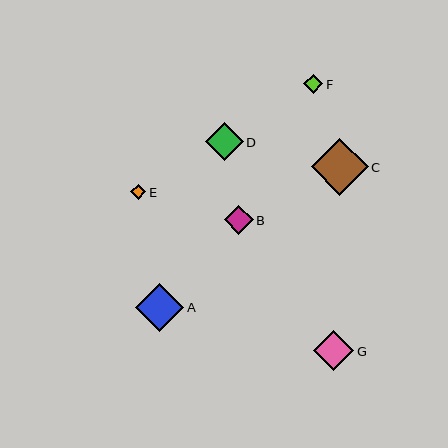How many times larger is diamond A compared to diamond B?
Diamond A is approximately 1.7 times the size of diamond B.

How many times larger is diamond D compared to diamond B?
Diamond D is approximately 1.3 times the size of diamond B.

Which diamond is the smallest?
Diamond E is the smallest with a size of approximately 15 pixels.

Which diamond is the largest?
Diamond C is the largest with a size of approximately 57 pixels.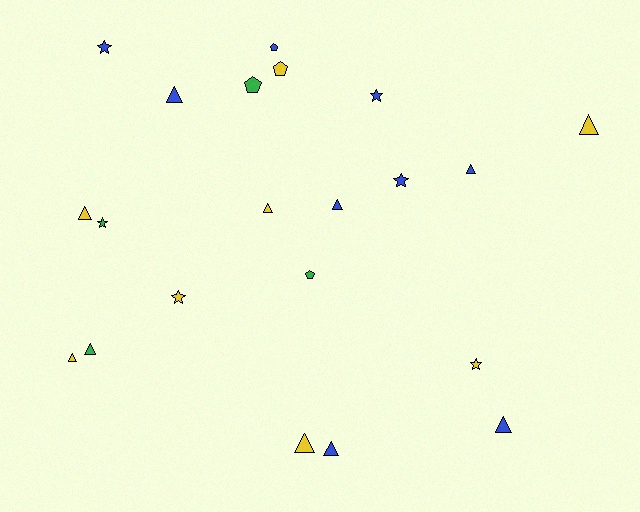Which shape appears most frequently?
Triangle, with 11 objects.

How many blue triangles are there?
There are 5 blue triangles.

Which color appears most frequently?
Blue, with 9 objects.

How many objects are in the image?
There are 21 objects.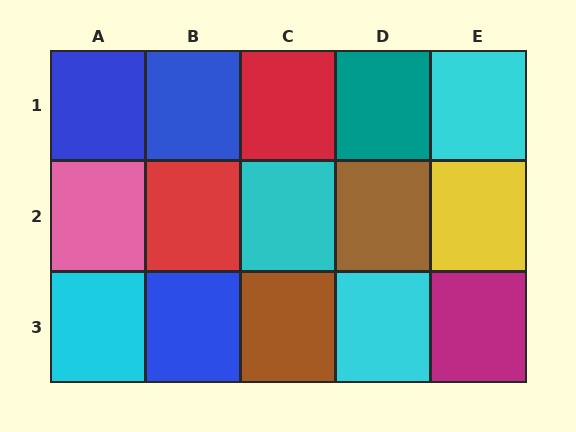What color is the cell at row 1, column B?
Blue.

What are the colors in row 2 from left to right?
Pink, red, cyan, brown, yellow.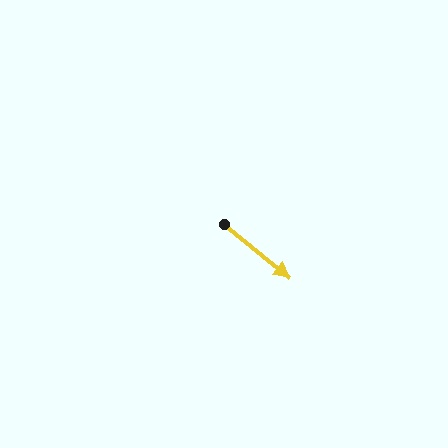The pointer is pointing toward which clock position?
Roughly 4 o'clock.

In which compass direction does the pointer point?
Southeast.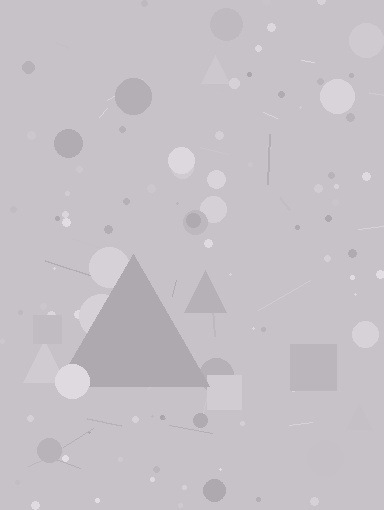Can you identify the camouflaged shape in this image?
The camouflaged shape is a triangle.